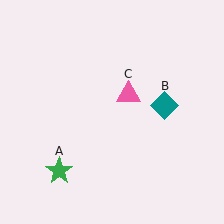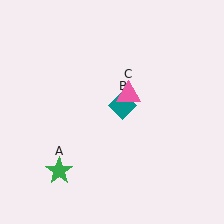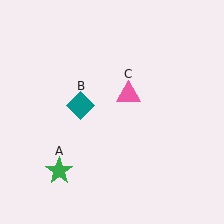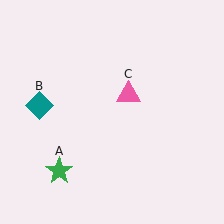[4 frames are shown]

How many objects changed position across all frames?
1 object changed position: teal diamond (object B).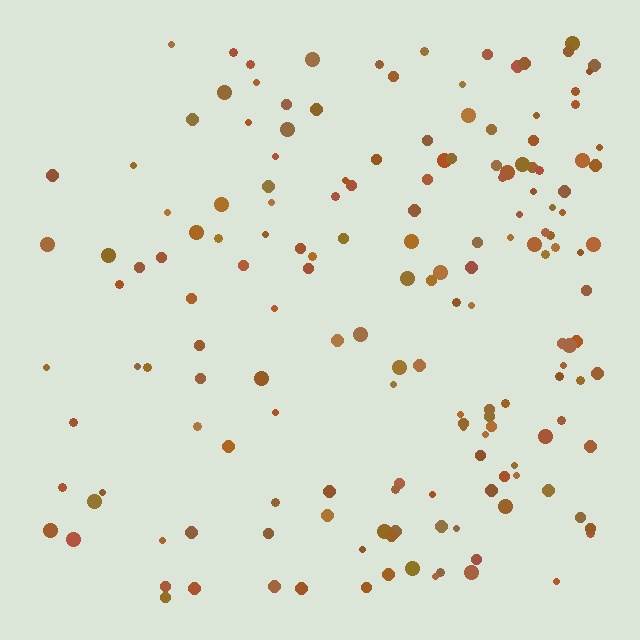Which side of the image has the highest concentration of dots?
The right.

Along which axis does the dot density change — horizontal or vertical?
Horizontal.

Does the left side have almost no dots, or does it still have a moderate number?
Still a moderate number, just noticeably fewer than the right.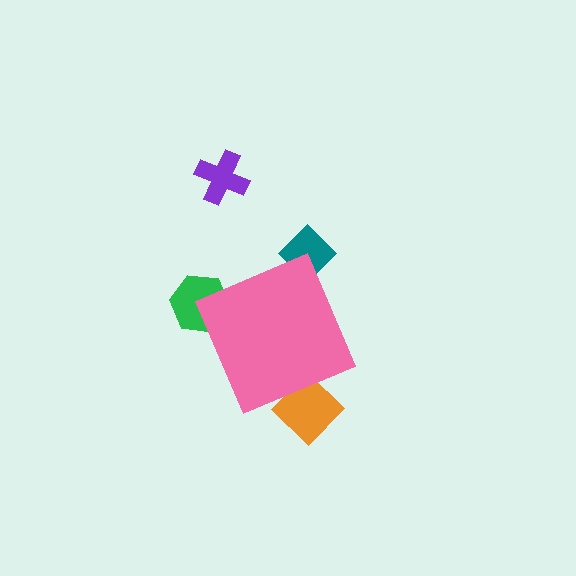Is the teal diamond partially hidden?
Yes, the teal diamond is partially hidden behind the pink diamond.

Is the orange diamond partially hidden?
Yes, the orange diamond is partially hidden behind the pink diamond.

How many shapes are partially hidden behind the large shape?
3 shapes are partially hidden.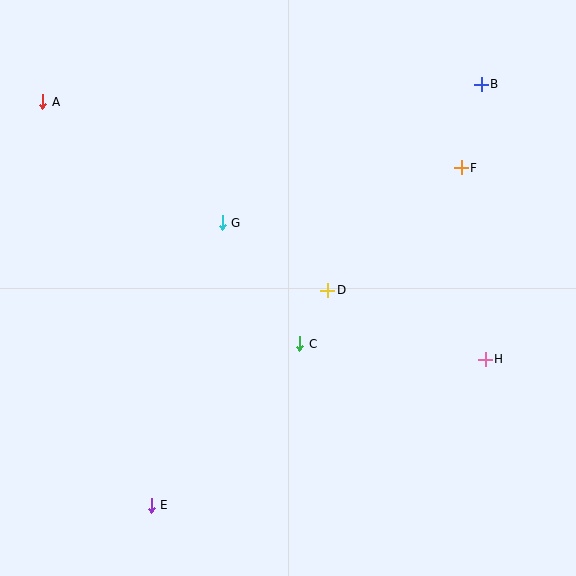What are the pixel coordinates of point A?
Point A is at (43, 102).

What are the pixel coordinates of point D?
Point D is at (328, 290).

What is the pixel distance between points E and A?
The distance between E and A is 418 pixels.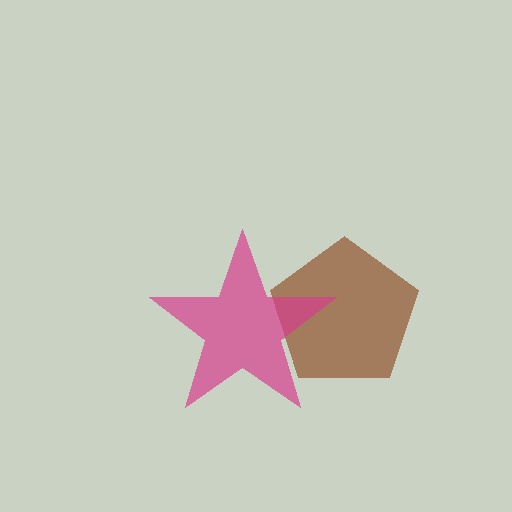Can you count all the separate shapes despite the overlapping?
Yes, there are 2 separate shapes.